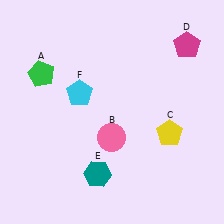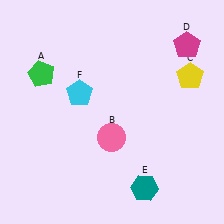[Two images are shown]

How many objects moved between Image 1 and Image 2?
2 objects moved between the two images.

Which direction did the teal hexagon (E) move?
The teal hexagon (E) moved right.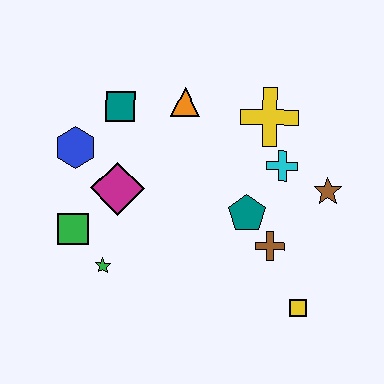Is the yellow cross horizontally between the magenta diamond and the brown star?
Yes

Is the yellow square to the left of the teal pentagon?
No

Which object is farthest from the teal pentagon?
The blue hexagon is farthest from the teal pentagon.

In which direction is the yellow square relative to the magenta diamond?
The yellow square is to the right of the magenta diamond.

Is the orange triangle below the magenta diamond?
No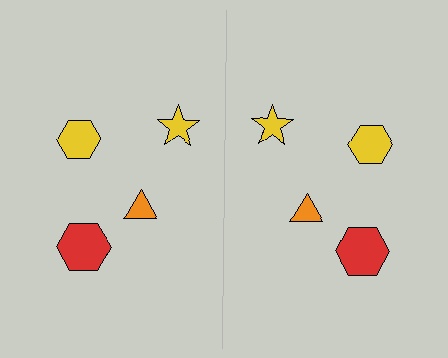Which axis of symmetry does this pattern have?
The pattern has a vertical axis of symmetry running through the center of the image.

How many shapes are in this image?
There are 8 shapes in this image.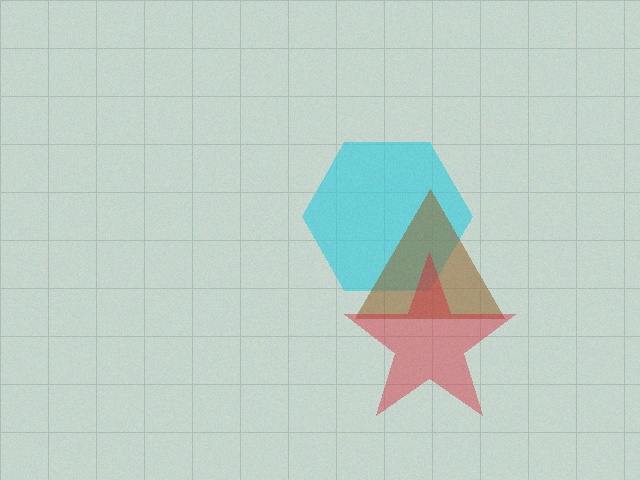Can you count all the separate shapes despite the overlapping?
Yes, there are 3 separate shapes.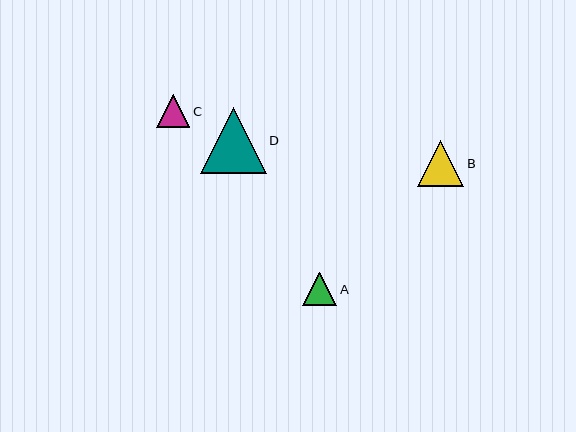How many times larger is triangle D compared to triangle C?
Triangle D is approximately 2.0 times the size of triangle C.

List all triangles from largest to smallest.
From largest to smallest: D, B, A, C.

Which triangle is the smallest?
Triangle C is the smallest with a size of approximately 33 pixels.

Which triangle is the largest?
Triangle D is the largest with a size of approximately 66 pixels.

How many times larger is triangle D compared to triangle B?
Triangle D is approximately 1.4 times the size of triangle B.